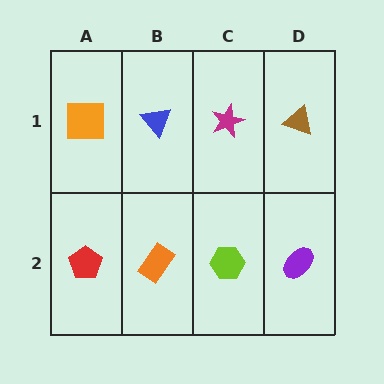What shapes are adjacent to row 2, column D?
A brown triangle (row 1, column D), a lime hexagon (row 2, column C).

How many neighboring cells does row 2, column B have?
3.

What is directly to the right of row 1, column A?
A blue triangle.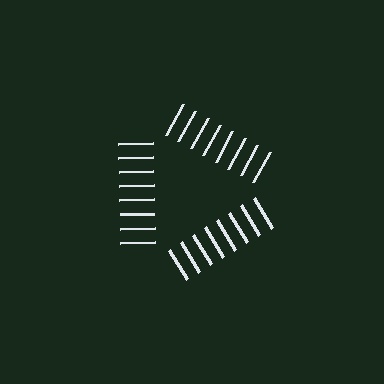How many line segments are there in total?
24 — 8 along each of the 3 edges.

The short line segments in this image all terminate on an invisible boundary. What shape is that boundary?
An illusory triangle — the line segments terminate on its edges but no continuous stroke is drawn.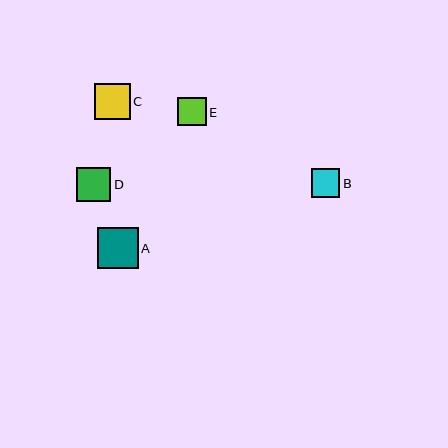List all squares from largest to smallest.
From largest to smallest: A, C, D, E, B.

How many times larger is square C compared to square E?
Square C is approximately 1.2 times the size of square E.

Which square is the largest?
Square A is the largest with a size of approximately 40 pixels.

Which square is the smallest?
Square B is the smallest with a size of approximately 28 pixels.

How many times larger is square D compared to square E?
Square D is approximately 1.2 times the size of square E.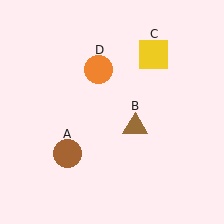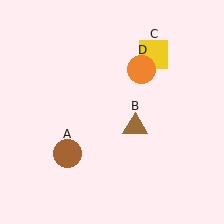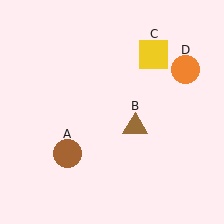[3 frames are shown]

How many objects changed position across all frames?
1 object changed position: orange circle (object D).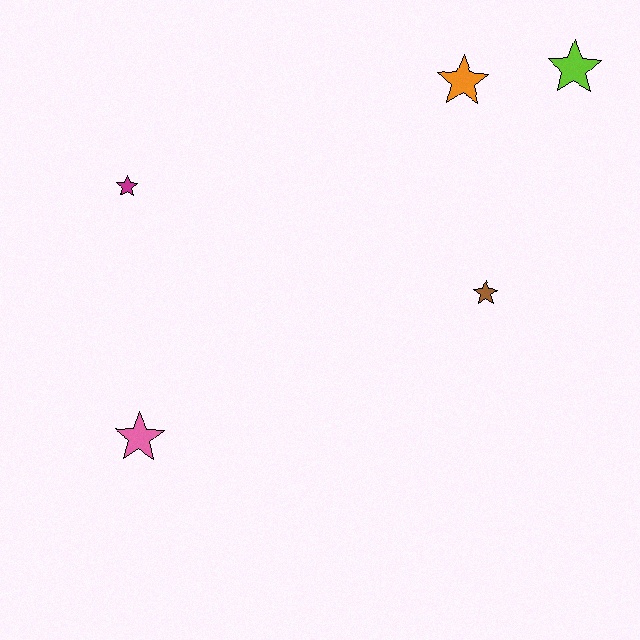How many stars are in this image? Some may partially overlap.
There are 5 stars.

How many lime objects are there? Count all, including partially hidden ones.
There is 1 lime object.